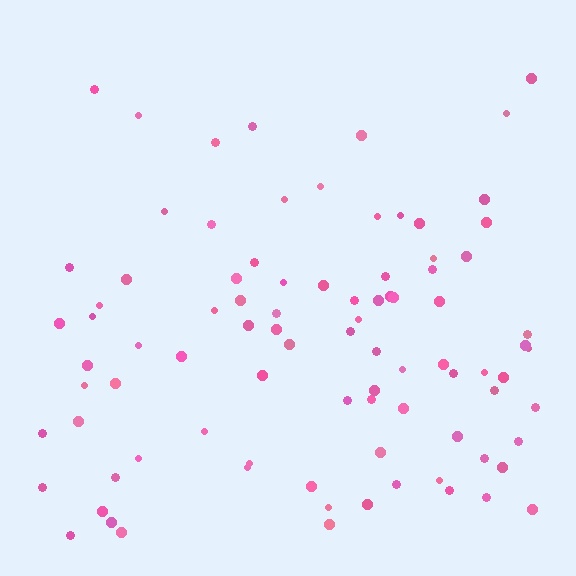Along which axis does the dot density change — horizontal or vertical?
Vertical.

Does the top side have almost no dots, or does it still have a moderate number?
Still a moderate number, just noticeably fewer than the bottom.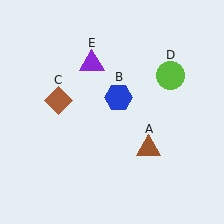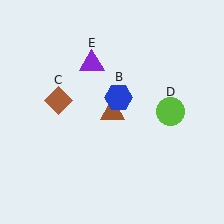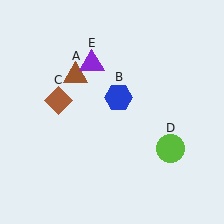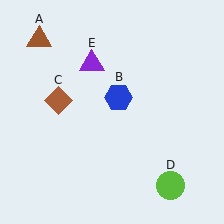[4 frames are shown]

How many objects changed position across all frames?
2 objects changed position: brown triangle (object A), lime circle (object D).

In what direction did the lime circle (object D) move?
The lime circle (object D) moved down.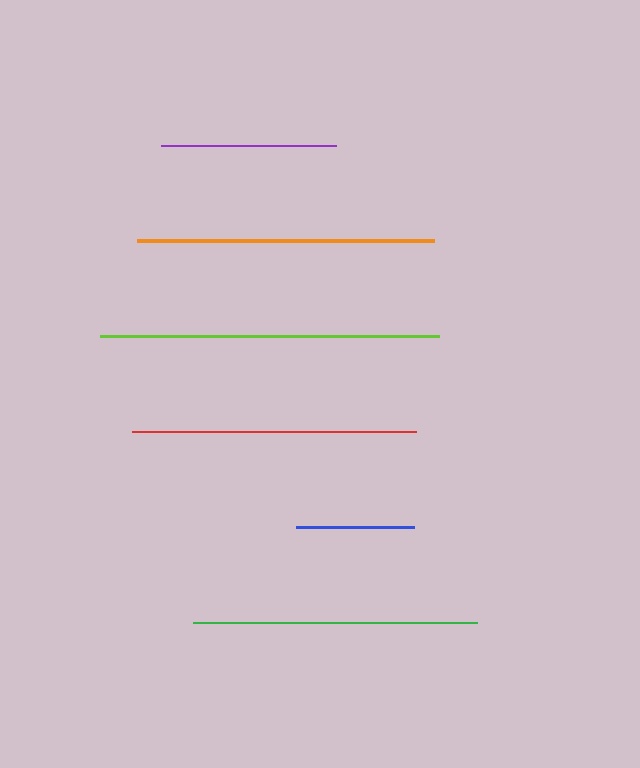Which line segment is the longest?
The lime line is the longest at approximately 339 pixels.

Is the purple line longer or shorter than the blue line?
The purple line is longer than the blue line.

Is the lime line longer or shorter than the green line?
The lime line is longer than the green line.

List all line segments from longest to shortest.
From longest to shortest: lime, orange, green, red, purple, blue.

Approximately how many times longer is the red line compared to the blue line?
The red line is approximately 2.4 times the length of the blue line.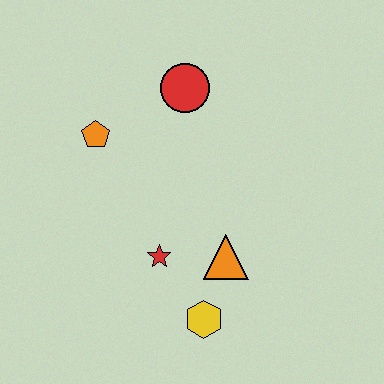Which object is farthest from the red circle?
The yellow hexagon is farthest from the red circle.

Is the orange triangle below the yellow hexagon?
No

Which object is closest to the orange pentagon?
The red circle is closest to the orange pentagon.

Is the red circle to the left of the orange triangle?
Yes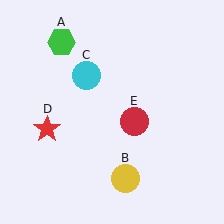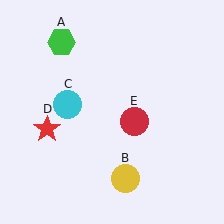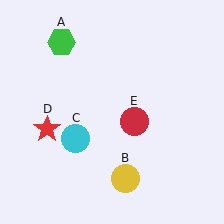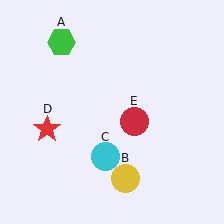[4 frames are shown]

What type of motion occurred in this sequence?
The cyan circle (object C) rotated counterclockwise around the center of the scene.